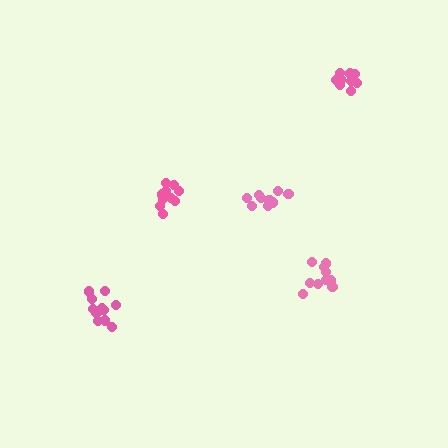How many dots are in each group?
Group 1: 9 dots, Group 2: 13 dots, Group 3: 11 dots, Group 4: 12 dots, Group 5: 9 dots (54 total).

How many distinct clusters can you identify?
There are 5 distinct clusters.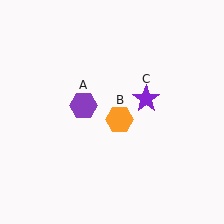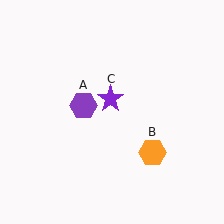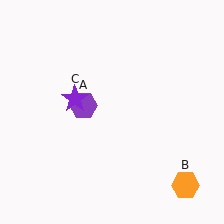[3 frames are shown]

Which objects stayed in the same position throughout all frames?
Purple hexagon (object A) remained stationary.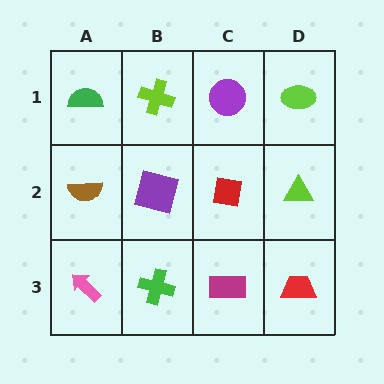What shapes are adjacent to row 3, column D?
A lime triangle (row 2, column D), a magenta rectangle (row 3, column C).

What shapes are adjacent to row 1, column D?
A lime triangle (row 2, column D), a purple circle (row 1, column C).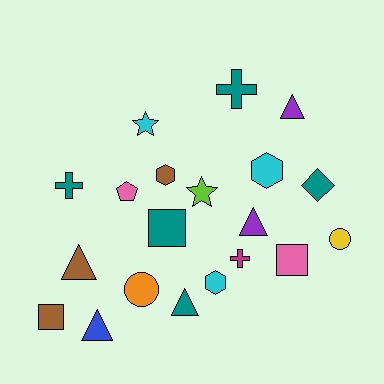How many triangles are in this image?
There are 5 triangles.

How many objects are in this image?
There are 20 objects.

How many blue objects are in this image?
There is 1 blue object.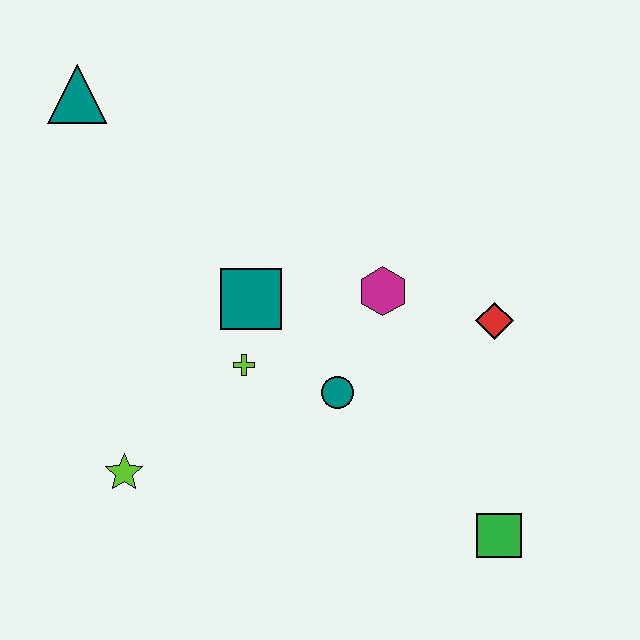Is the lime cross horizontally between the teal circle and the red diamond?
No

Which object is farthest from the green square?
The teal triangle is farthest from the green square.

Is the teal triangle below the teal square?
No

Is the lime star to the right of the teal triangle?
Yes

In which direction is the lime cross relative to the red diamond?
The lime cross is to the left of the red diamond.